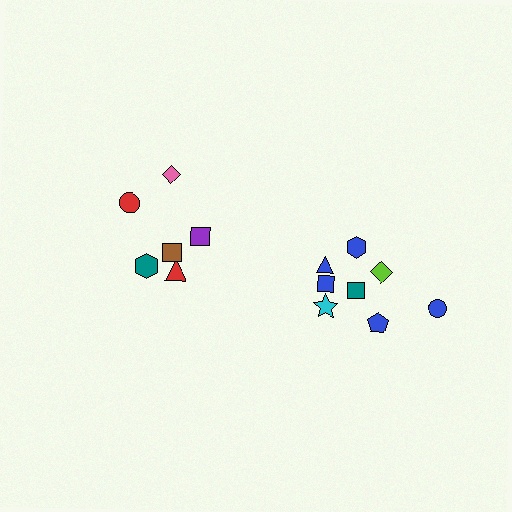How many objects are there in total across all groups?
There are 14 objects.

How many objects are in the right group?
There are 8 objects.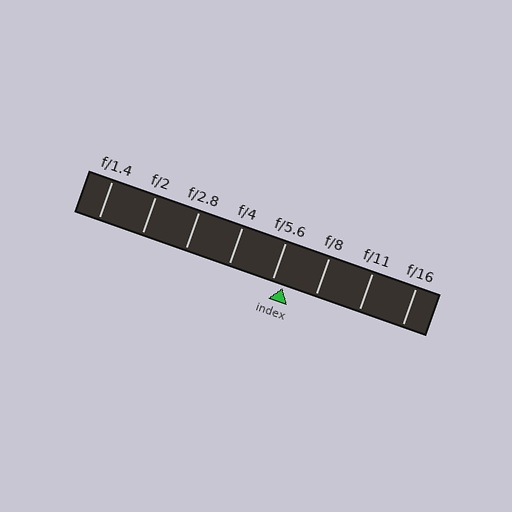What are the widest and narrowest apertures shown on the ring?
The widest aperture shown is f/1.4 and the narrowest is f/16.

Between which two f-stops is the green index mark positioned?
The index mark is between f/5.6 and f/8.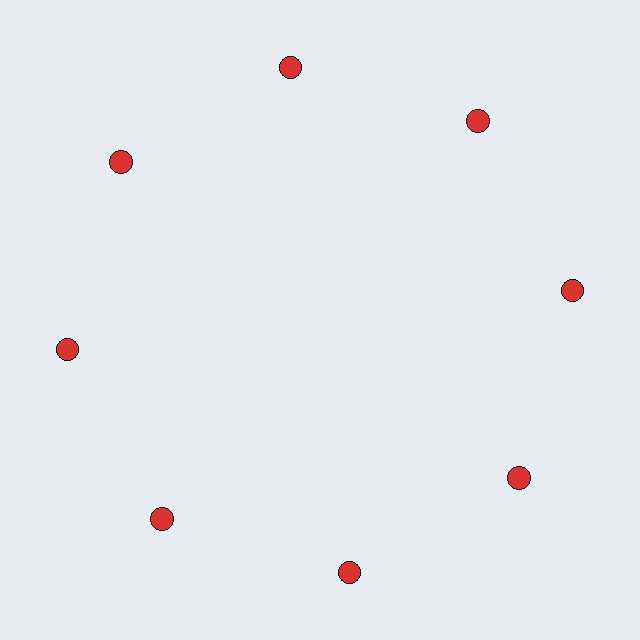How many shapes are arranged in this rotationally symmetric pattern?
There are 8 shapes, arranged in 8 groups of 1.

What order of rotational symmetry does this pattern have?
This pattern has 8-fold rotational symmetry.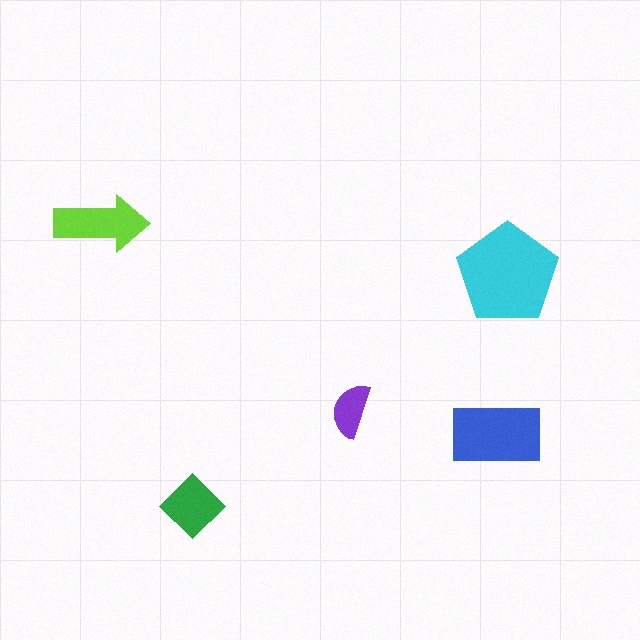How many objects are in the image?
There are 5 objects in the image.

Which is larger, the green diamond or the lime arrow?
The lime arrow.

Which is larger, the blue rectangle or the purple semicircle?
The blue rectangle.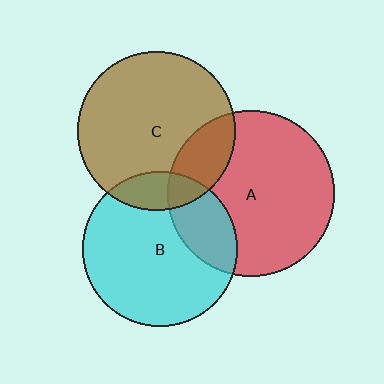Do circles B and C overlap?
Yes.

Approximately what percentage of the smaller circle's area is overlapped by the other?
Approximately 15%.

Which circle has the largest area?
Circle A (red).